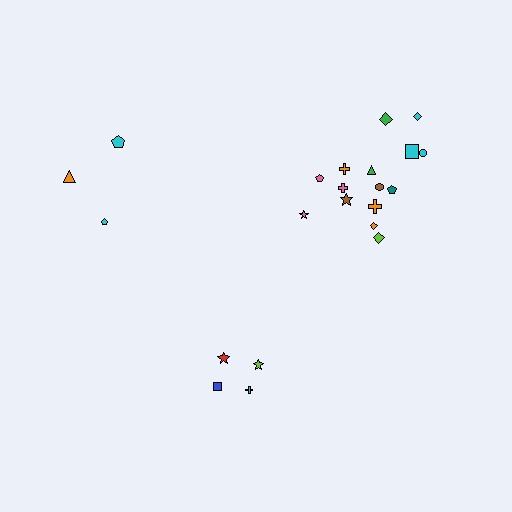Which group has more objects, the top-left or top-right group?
The top-right group.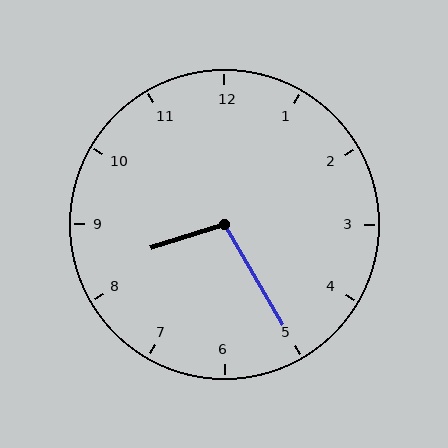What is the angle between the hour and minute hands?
Approximately 102 degrees.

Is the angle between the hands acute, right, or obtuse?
It is obtuse.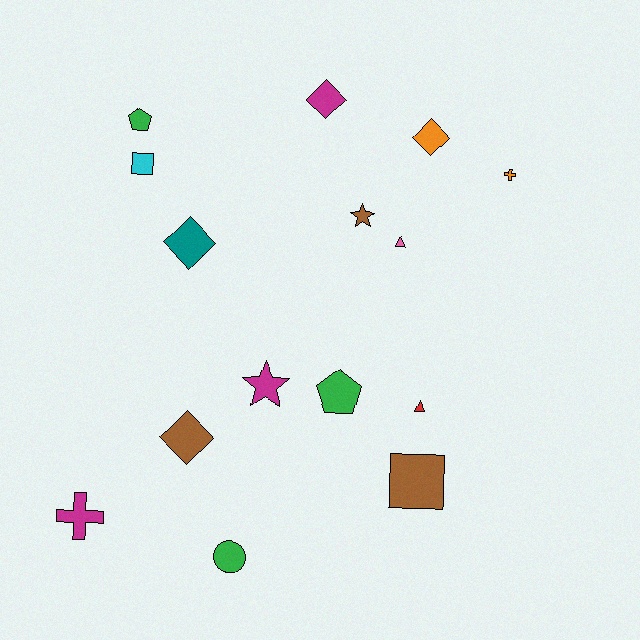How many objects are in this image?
There are 15 objects.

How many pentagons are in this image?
There are 2 pentagons.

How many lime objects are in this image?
There are no lime objects.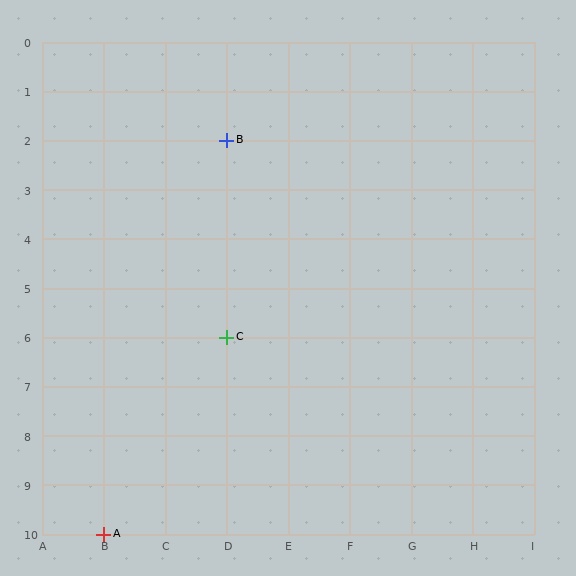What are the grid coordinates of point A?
Point A is at grid coordinates (B, 10).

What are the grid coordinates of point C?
Point C is at grid coordinates (D, 6).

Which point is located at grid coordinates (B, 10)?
Point A is at (B, 10).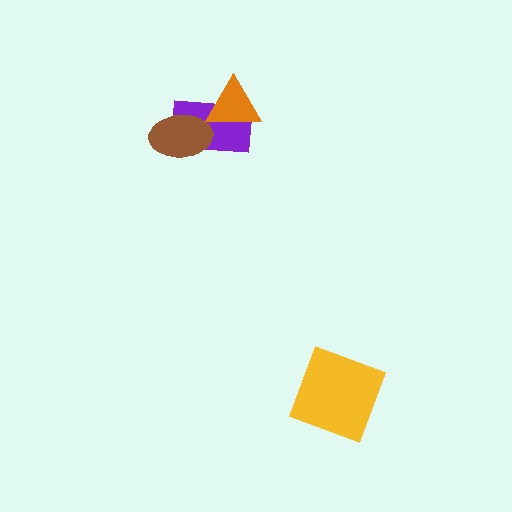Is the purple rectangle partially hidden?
Yes, it is partially covered by another shape.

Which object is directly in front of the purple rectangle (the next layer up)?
The orange triangle is directly in front of the purple rectangle.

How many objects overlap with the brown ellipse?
1 object overlaps with the brown ellipse.